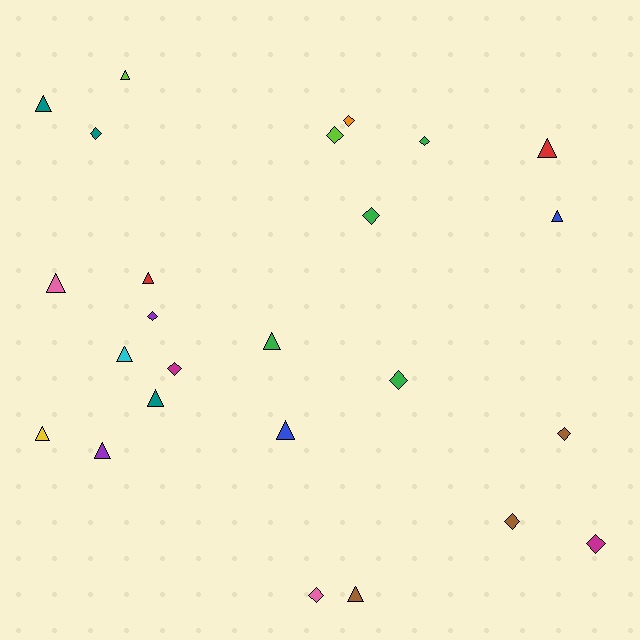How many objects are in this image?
There are 25 objects.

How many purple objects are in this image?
There are 2 purple objects.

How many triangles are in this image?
There are 13 triangles.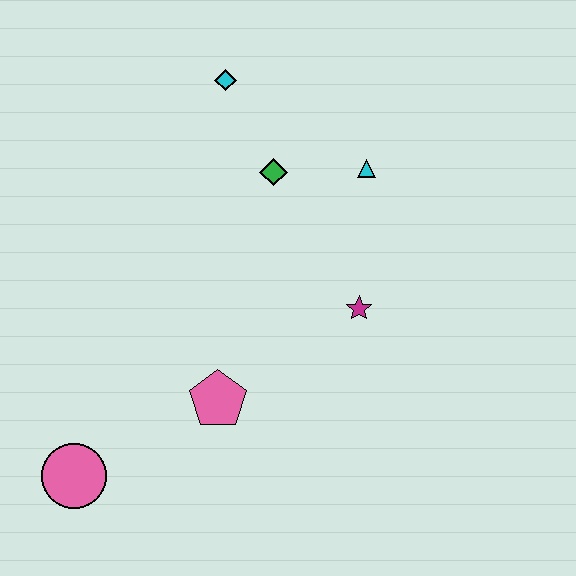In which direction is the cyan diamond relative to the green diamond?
The cyan diamond is above the green diamond.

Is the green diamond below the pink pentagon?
No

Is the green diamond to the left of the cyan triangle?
Yes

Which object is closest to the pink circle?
The pink pentagon is closest to the pink circle.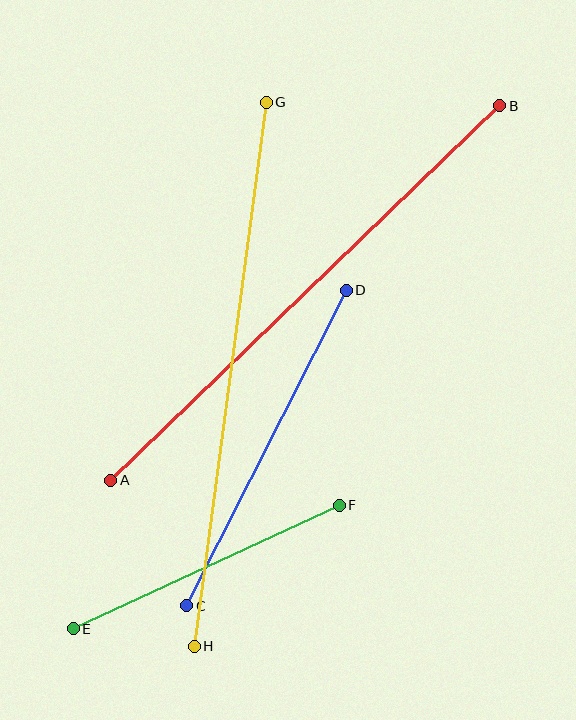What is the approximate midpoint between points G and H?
The midpoint is at approximately (230, 374) pixels.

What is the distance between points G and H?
The distance is approximately 549 pixels.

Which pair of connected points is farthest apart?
Points G and H are farthest apart.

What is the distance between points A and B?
The distance is approximately 540 pixels.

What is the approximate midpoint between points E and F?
The midpoint is at approximately (206, 567) pixels.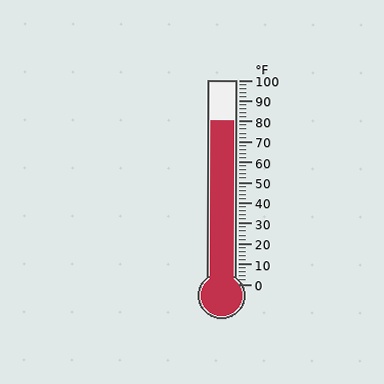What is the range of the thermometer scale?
The thermometer scale ranges from 0°F to 100°F.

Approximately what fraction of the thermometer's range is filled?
The thermometer is filled to approximately 80% of its range.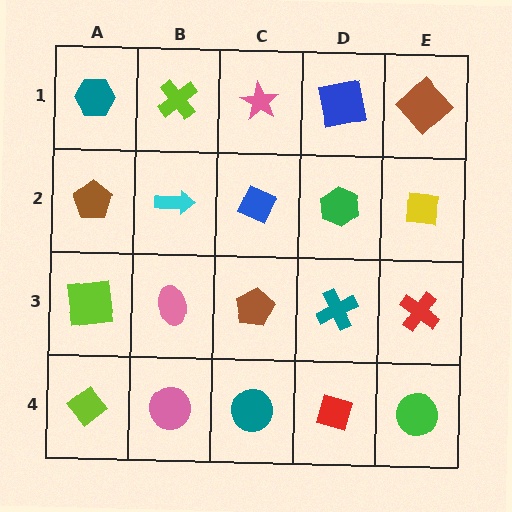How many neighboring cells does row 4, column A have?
2.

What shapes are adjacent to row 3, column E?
A yellow square (row 2, column E), a green circle (row 4, column E), a teal cross (row 3, column D).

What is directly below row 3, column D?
A red diamond.